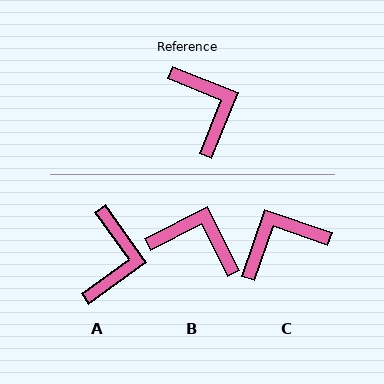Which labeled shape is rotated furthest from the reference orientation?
C, about 92 degrees away.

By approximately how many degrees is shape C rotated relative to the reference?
Approximately 92 degrees counter-clockwise.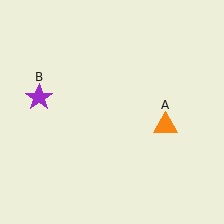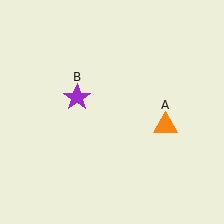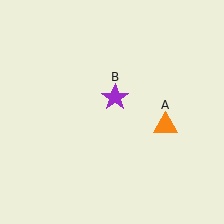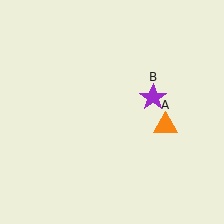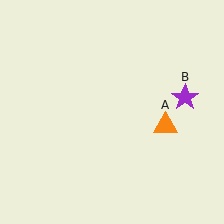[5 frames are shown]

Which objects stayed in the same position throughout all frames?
Orange triangle (object A) remained stationary.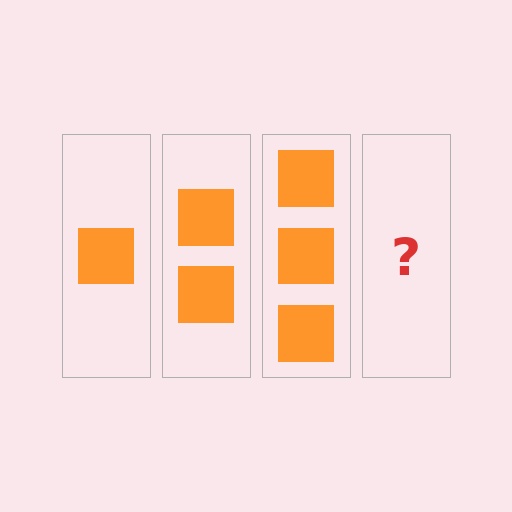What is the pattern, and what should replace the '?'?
The pattern is that each step adds one more square. The '?' should be 4 squares.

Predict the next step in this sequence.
The next step is 4 squares.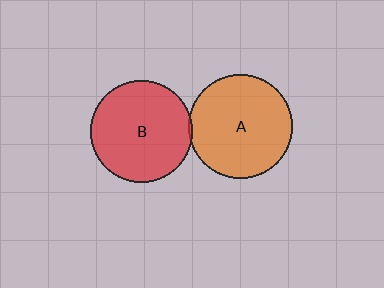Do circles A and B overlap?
Yes.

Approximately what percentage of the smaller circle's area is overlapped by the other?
Approximately 5%.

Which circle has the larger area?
Circle A (orange).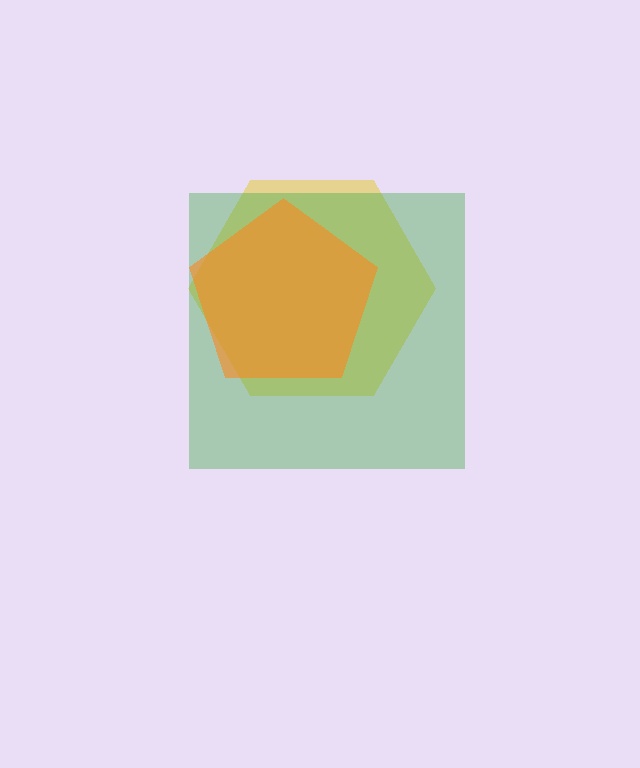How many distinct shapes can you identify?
There are 3 distinct shapes: a yellow hexagon, a green square, an orange pentagon.